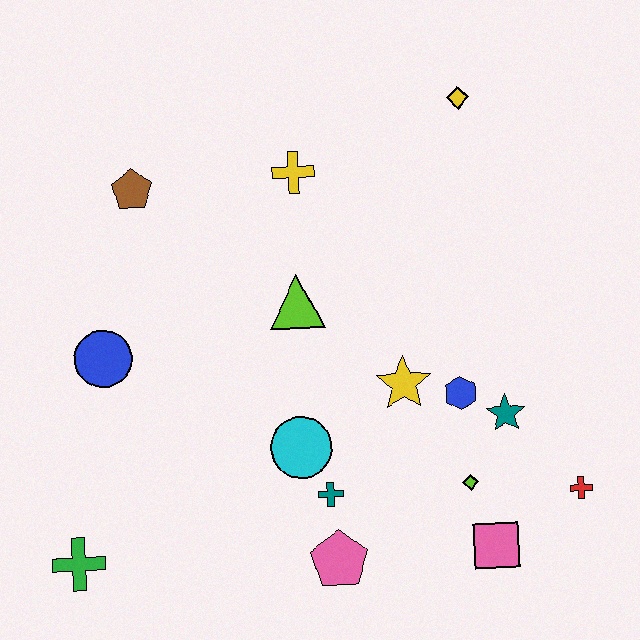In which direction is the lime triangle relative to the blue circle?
The lime triangle is to the right of the blue circle.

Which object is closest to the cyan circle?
The teal cross is closest to the cyan circle.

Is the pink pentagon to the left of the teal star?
Yes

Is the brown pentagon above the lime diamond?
Yes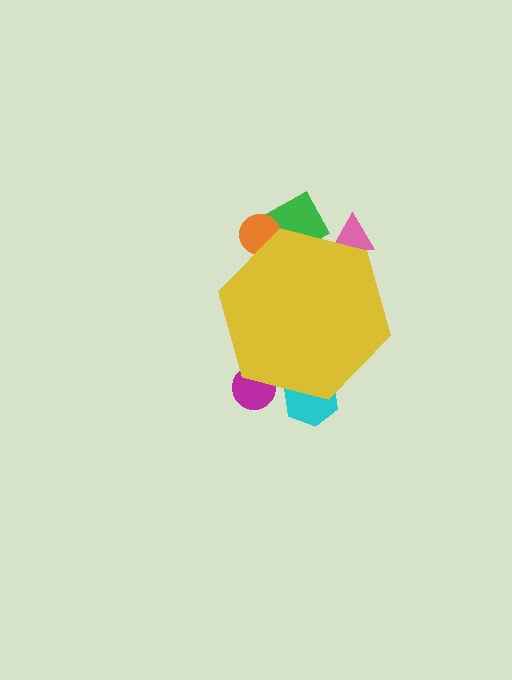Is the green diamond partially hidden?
Yes, the green diamond is partially hidden behind the yellow hexagon.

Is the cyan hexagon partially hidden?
Yes, the cyan hexagon is partially hidden behind the yellow hexagon.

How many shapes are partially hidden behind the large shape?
5 shapes are partially hidden.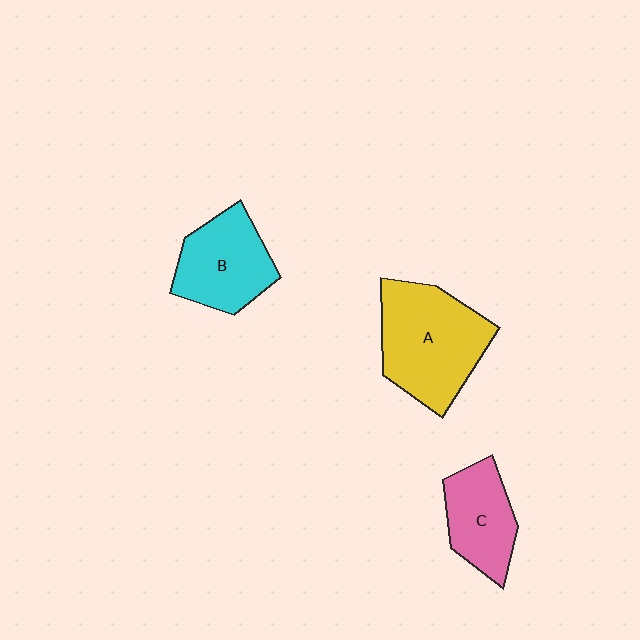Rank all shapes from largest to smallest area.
From largest to smallest: A (yellow), B (cyan), C (pink).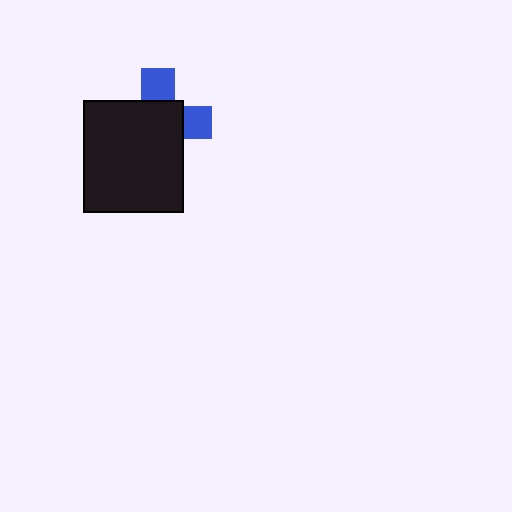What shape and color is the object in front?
The object in front is a black rectangle.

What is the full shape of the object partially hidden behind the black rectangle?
The partially hidden object is a blue cross.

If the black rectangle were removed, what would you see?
You would see the complete blue cross.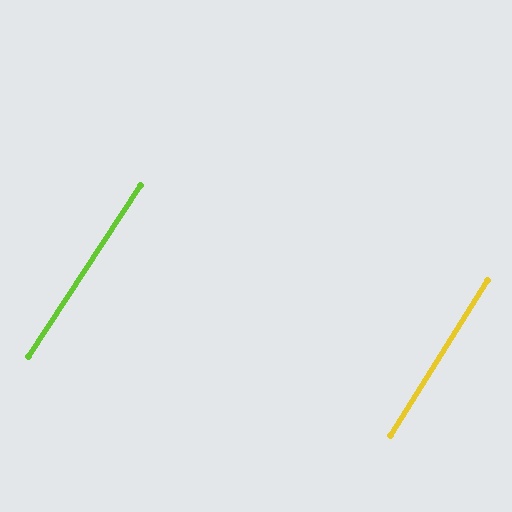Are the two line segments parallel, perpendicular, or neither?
Parallel — their directions differ by only 1.3°.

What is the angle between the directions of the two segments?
Approximately 1 degree.